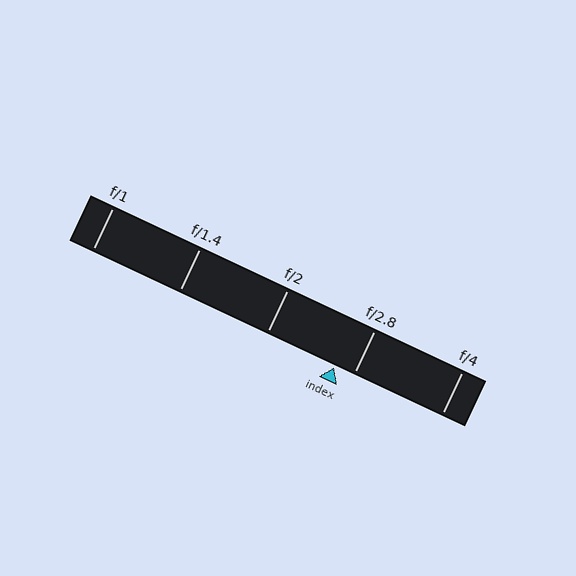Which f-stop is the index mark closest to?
The index mark is closest to f/2.8.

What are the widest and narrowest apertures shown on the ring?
The widest aperture shown is f/1 and the narrowest is f/4.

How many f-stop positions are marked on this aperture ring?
There are 5 f-stop positions marked.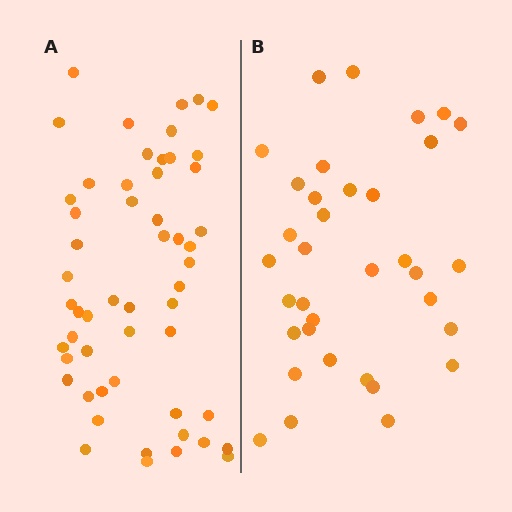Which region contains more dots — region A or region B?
Region A (the left region) has more dots.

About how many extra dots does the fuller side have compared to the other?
Region A has approximately 20 more dots than region B.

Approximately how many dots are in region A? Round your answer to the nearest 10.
About 50 dots. (The exact count is 54, which rounds to 50.)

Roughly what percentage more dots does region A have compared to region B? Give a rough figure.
About 55% more.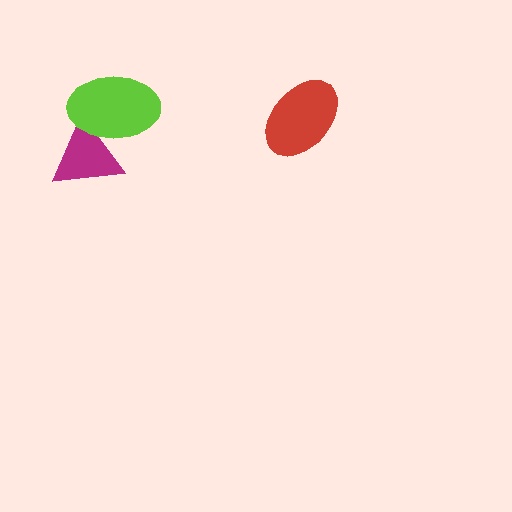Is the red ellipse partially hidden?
No, no other shape covers it.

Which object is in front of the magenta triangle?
The lime ellipse is in front of the magenta triangle.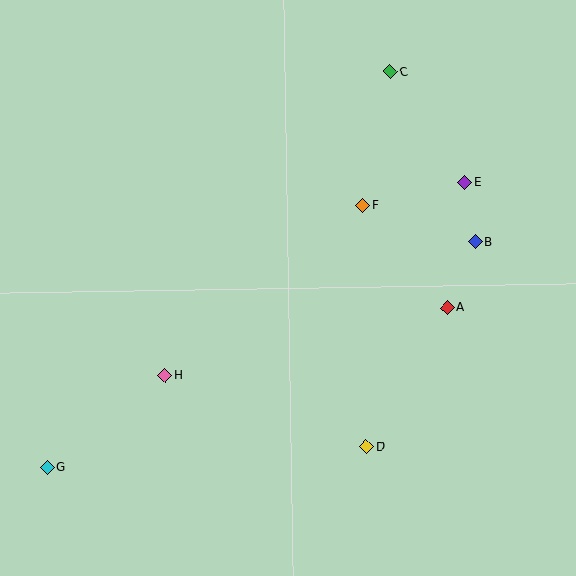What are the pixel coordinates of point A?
Point A is at (448, 307).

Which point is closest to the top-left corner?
Point C is closest to the top-left corner.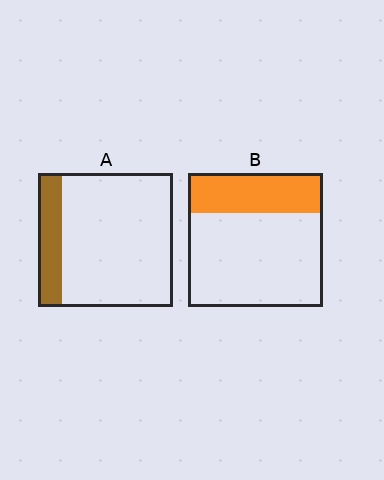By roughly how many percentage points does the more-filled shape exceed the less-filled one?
By roughly 10 percentage points (B over A).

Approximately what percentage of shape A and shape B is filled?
A is approximately 20% and B is approximately 30%.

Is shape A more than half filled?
No.